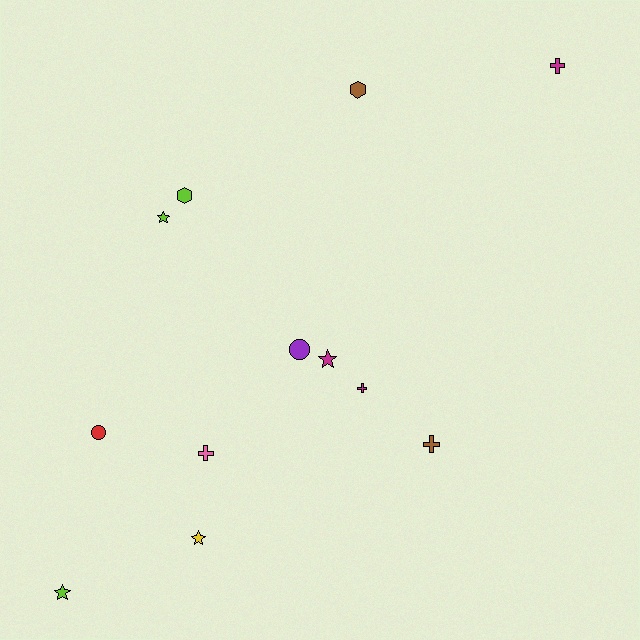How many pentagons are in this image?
There are no pentagons.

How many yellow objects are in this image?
There is 1 yellow object.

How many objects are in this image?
There are 12 objects.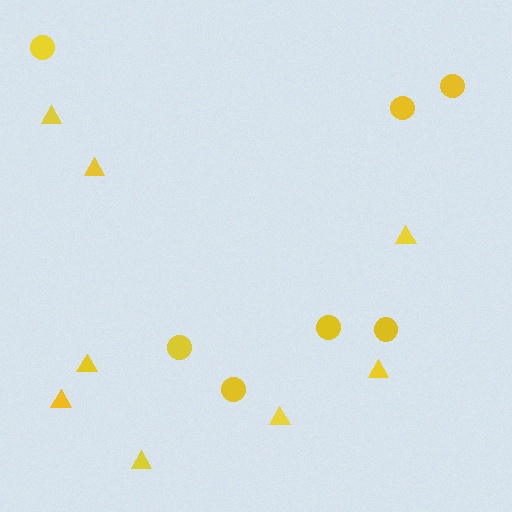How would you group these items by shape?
There are 2 groups: one group of circles (7) and one group of triangles (8).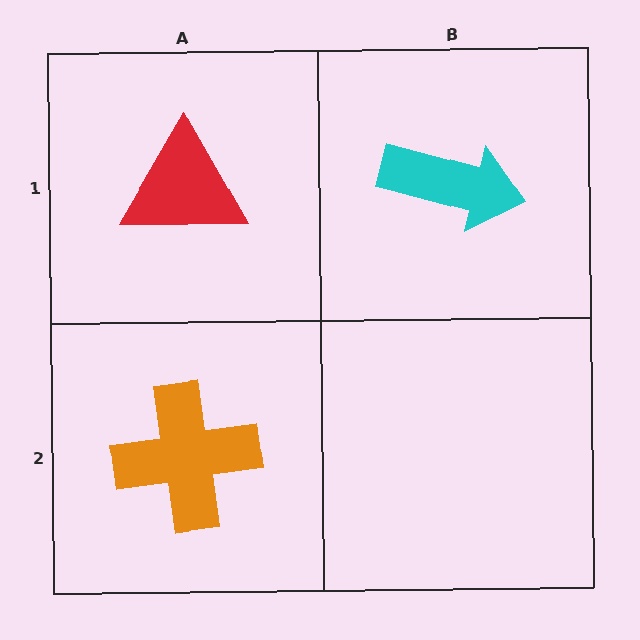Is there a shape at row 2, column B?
No, that cell is empty.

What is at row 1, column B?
A cyan arrow.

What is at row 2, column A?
An orange cross.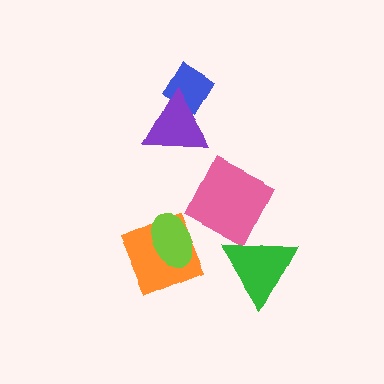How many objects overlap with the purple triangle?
1 object overlaps with the purple triangle.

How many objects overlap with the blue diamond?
1 object overlaps with the blue diamond.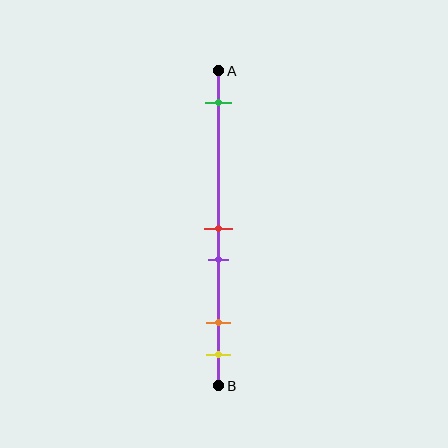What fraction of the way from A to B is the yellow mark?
The yellow mark is approximately 90% (0.9) of the way from A to B.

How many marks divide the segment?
There are 5 marks dividing the segment.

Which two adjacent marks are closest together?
The red and purple marks are the closest adjacent pair.